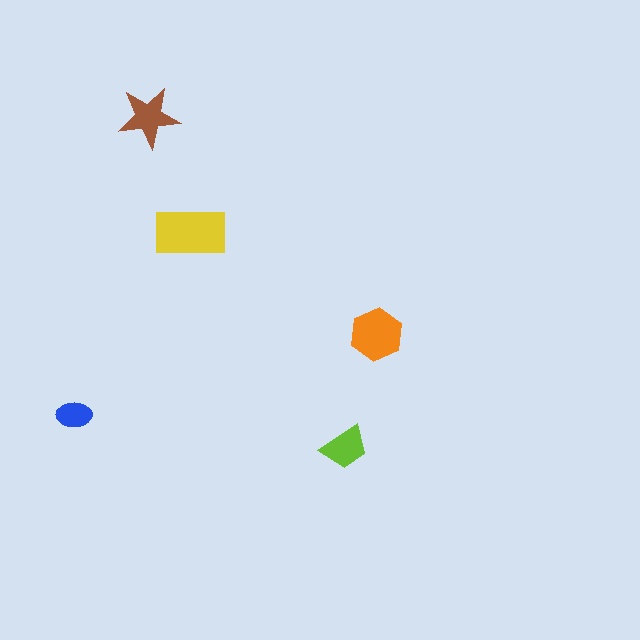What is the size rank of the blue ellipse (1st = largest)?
5th.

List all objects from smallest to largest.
The blue ellipse, the lime trapezoid, the brown star, the orange hexagon, the yellow rectangle.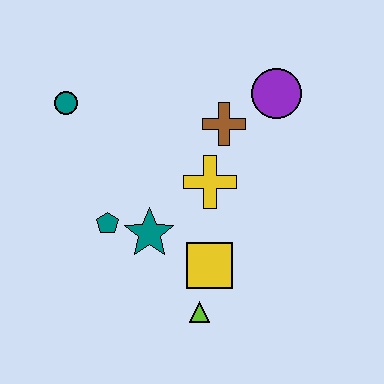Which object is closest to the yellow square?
The lime triangle is closest to the yellow square.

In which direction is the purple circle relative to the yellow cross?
The purple circle is above the yellow cross.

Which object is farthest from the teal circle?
The lime triangle is farthest from the teal circle.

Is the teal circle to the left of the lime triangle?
Yes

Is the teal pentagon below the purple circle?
Yes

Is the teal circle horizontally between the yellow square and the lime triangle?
No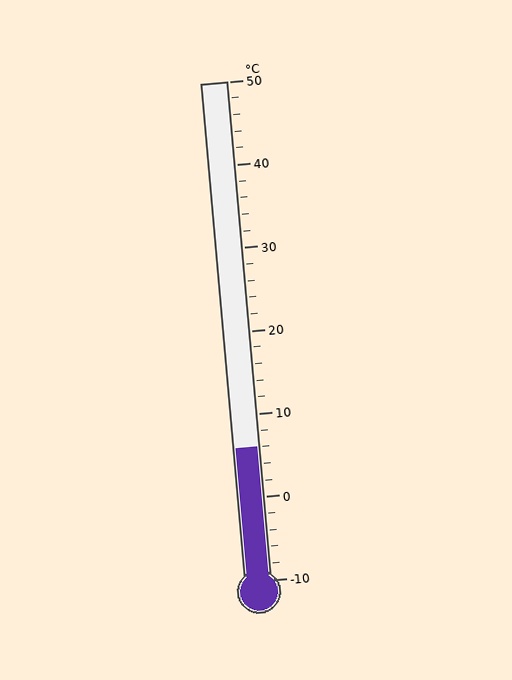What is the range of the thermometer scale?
The thermometer scale ranges from -10°C to 50°C.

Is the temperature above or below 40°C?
The temperature is below 40°C.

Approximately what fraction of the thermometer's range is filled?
The thermometer is filled to approximately 25% of its range.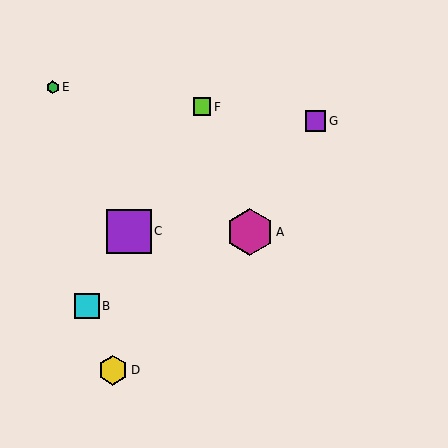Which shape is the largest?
The magenta hexagon (labeled A) is the largest.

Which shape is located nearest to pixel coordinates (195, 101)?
The lime square (labeled F) at (202, 107) is nearest to that location.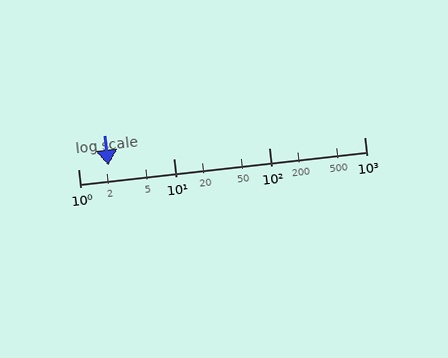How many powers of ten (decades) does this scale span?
The scale spans 3 decades, from 1 to 1000.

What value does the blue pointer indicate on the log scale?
The pointer indicates approximately 2.1.